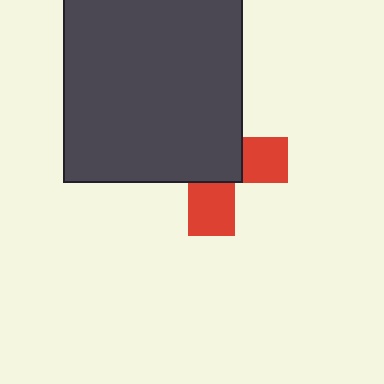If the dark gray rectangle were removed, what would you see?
You would see the complete red cross.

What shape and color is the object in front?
The object in front is a dark gray rectangle.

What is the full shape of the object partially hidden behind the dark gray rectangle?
The partially hidden object is a red cross.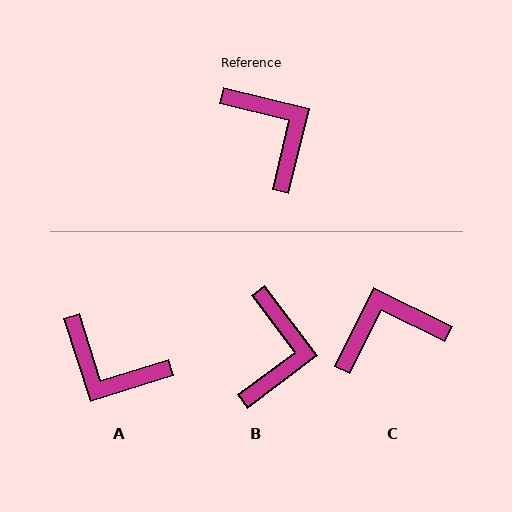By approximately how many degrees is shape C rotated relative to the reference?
Approximately 77 degrees counter-clockwise.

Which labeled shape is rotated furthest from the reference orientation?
A, about 149 degrees away.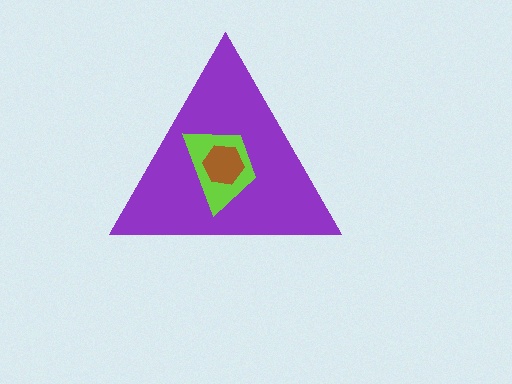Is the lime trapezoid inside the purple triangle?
Yes.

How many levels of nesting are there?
3.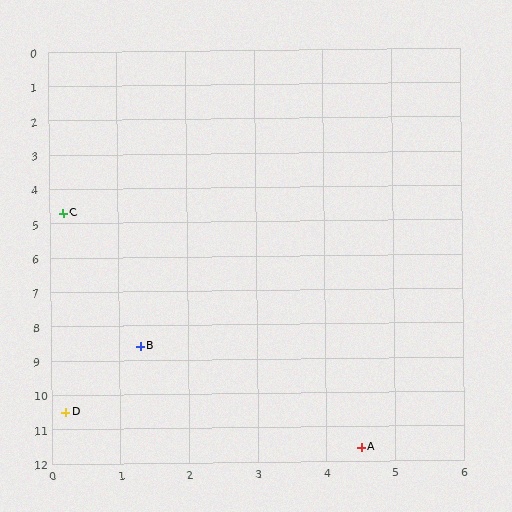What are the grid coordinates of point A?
Point A is at approximately (4.5, 11.6).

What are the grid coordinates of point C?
Point C is at approximately (0.2, 4.7).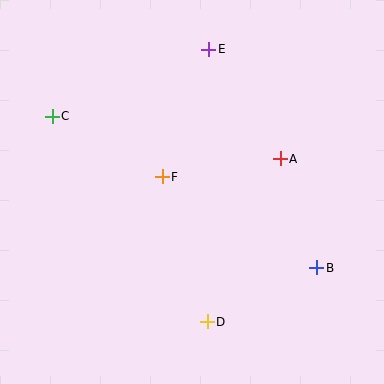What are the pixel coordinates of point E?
Point E is at (209, 49).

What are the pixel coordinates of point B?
Point B is at (317, 268).